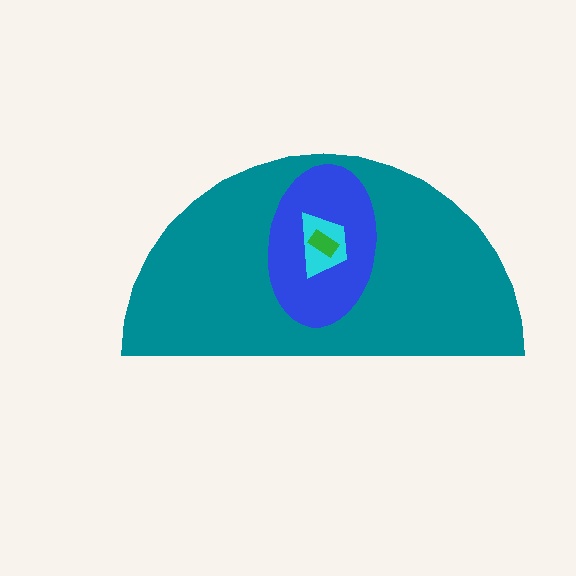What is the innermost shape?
The green rectangle.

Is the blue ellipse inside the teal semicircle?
Yes.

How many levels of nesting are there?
4.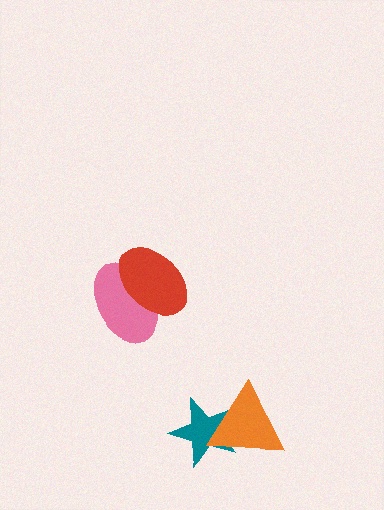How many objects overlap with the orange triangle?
1 object overlaps with the orange triangle.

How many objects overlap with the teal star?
1 object overlaps with the teal star.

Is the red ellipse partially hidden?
No, no other shape covers it.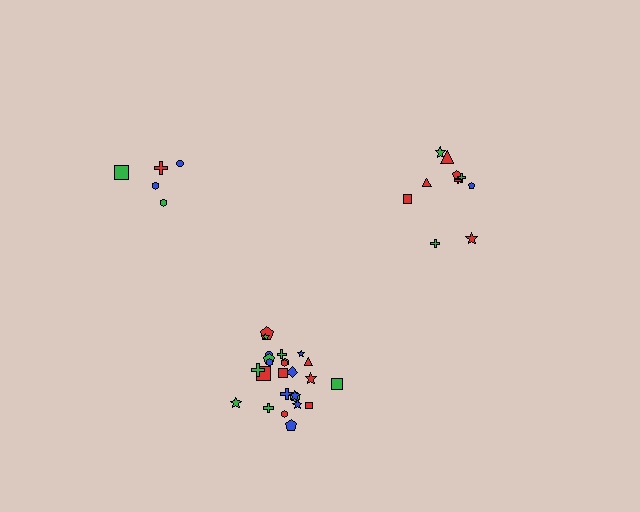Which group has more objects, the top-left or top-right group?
The top-right group.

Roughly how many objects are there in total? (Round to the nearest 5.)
Roughly 40 objects in total.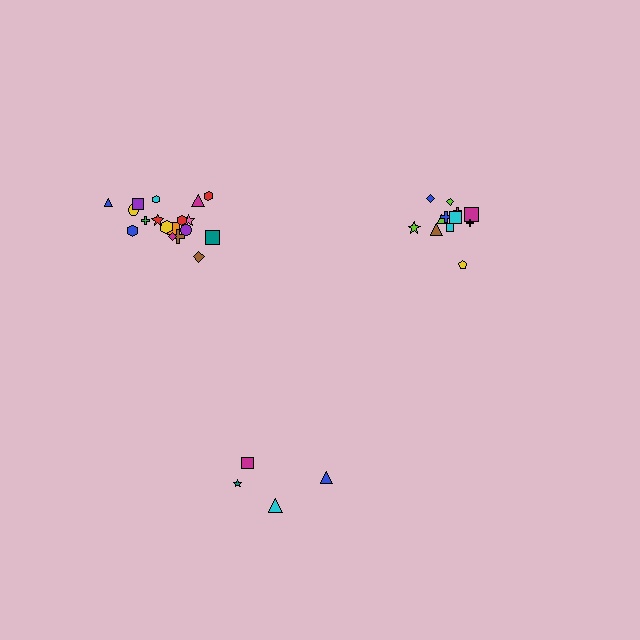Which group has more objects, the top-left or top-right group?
The top-left group.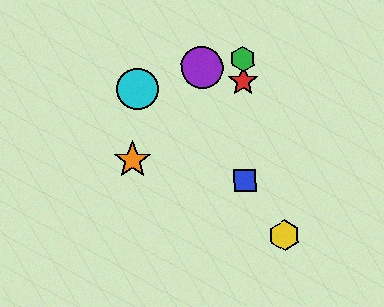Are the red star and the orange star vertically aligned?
No, the red star is at x≈243 and the orange star is at x≈132.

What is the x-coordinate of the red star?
The red star is at x≈243.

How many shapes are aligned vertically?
3 shapes (the red star, the blue square, the green hexagon) are aligned vertically.